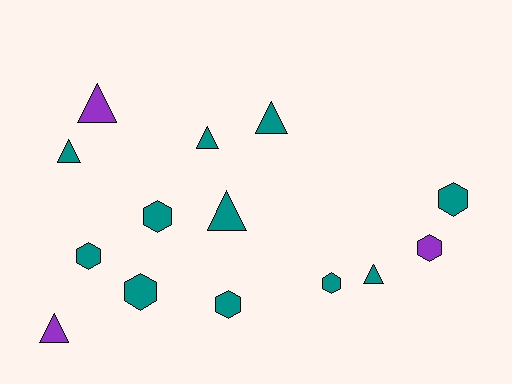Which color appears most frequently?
Teal, with 11 objects.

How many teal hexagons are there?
There are 6 teal hexagons.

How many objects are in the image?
There are 14 objects.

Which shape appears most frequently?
Hexagon, with 7 objects.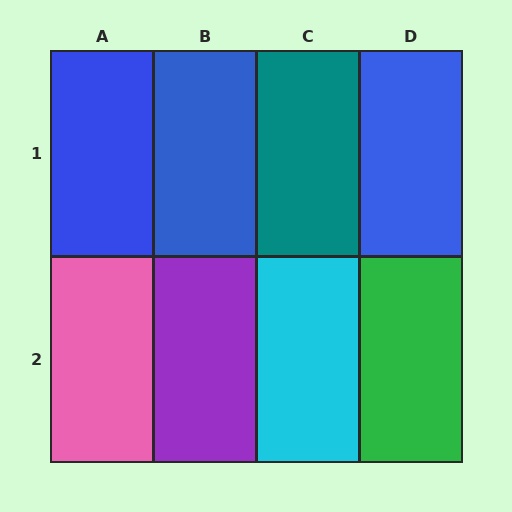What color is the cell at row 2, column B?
Purple.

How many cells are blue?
3 cells are blue.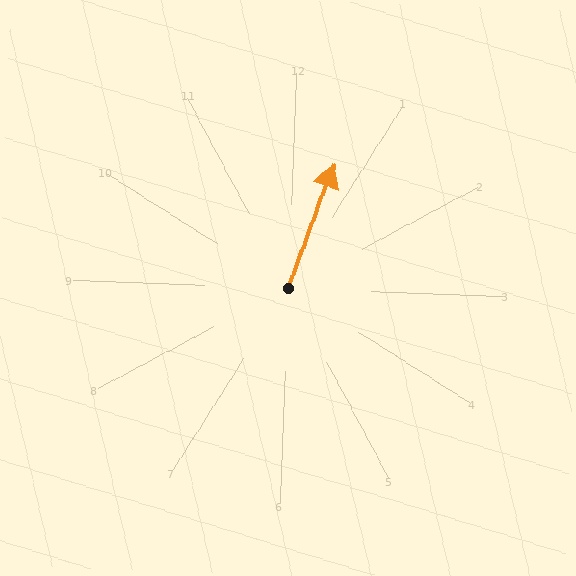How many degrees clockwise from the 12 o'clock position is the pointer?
Approximately 18 degrees.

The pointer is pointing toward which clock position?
Roughly 1 o'clock.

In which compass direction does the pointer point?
North.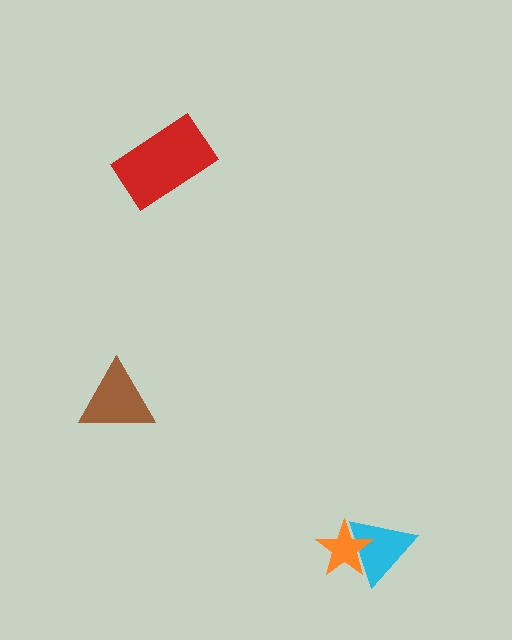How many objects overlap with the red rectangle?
0 objects overlap with the red rectangle.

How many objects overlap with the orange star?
1 object overlaps with the orange star.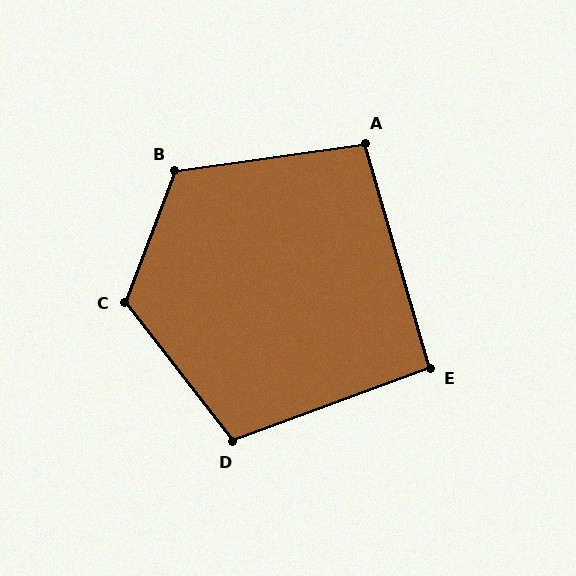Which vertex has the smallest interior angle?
E, at approximately 94 degrees.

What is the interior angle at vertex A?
Approximately 98 degrees (obtuse).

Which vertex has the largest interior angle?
C, at approximately 122 degrees.